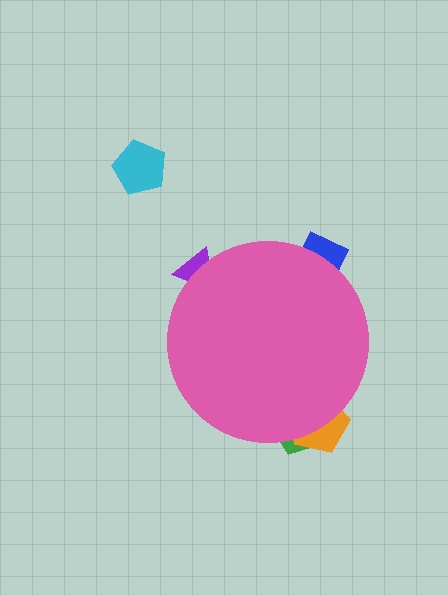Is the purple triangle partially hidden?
Yes, the purple triangle is partially hidden behind the pink circle.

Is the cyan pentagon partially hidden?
No, the cyan pentagon is fully visible.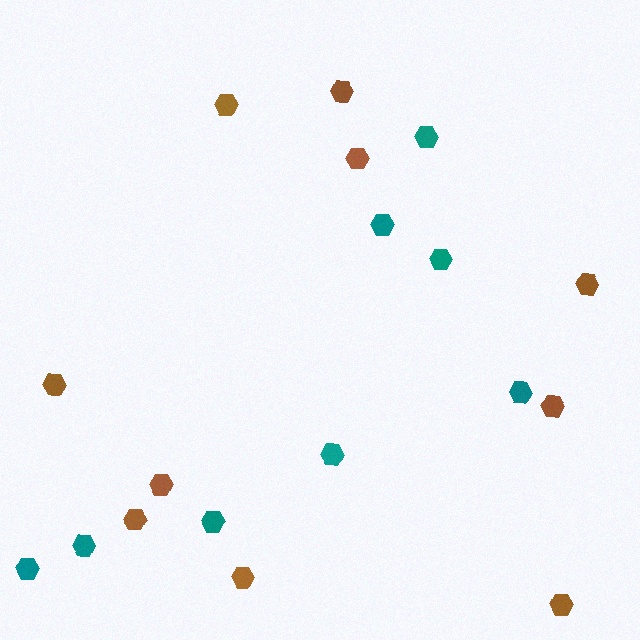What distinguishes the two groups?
There are 2 groups: one group of teal hexagons (8) and one group of brown hexagons (10).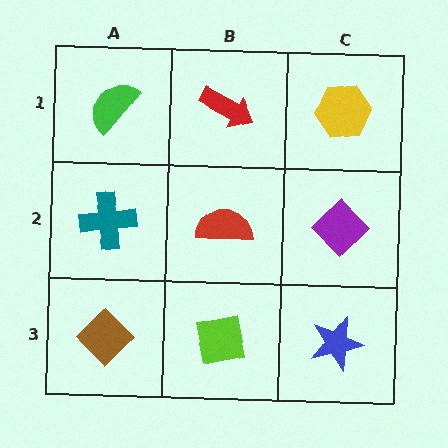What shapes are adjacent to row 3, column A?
A teal cross (row 2, column A), a lime square (row 3, column B).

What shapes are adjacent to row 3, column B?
A red semicircle (row 2, column B), a brown diamond (row 3, column A), a blue star (row 3, column C).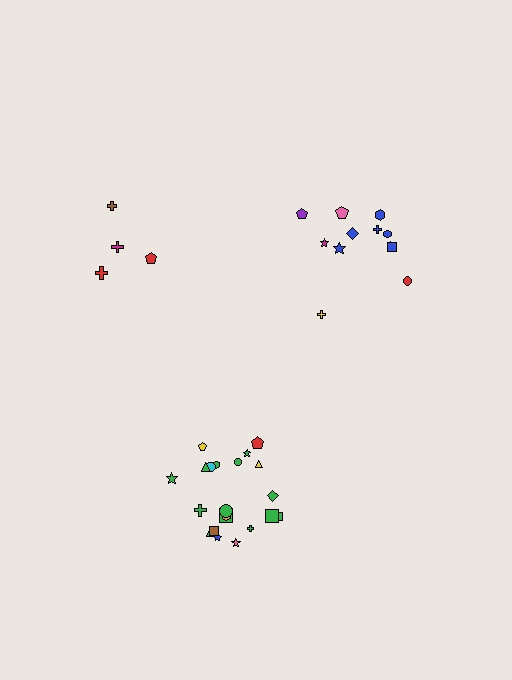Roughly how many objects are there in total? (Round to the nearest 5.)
Roughly 40 objects in total.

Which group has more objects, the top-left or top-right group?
The top-right group.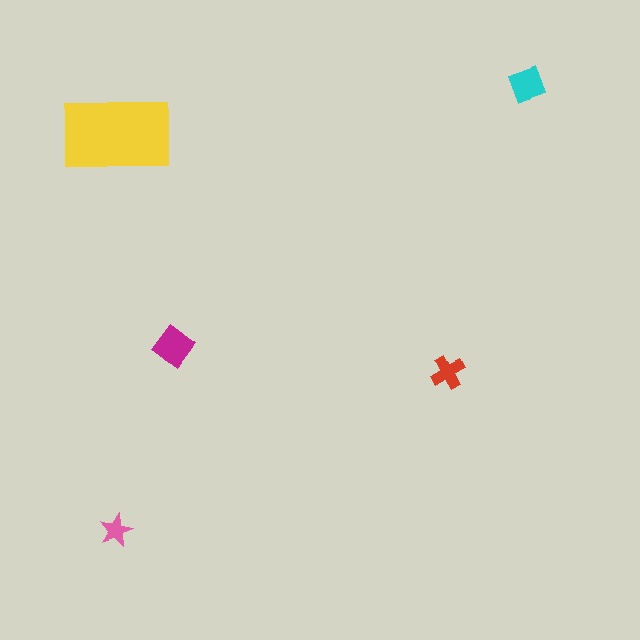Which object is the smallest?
The pink star.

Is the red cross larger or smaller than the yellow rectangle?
Smaller.